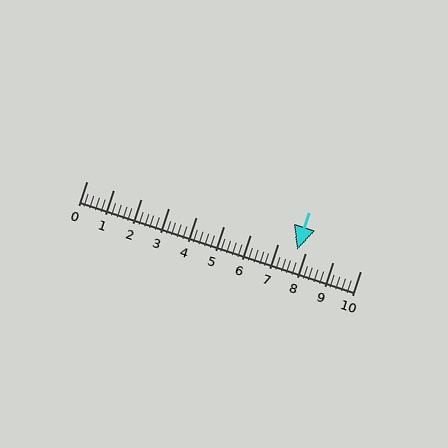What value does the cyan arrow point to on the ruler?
The cyan arrow points to approximately 7.7.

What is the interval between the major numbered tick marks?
The major tick marks are spaced 1 units apart.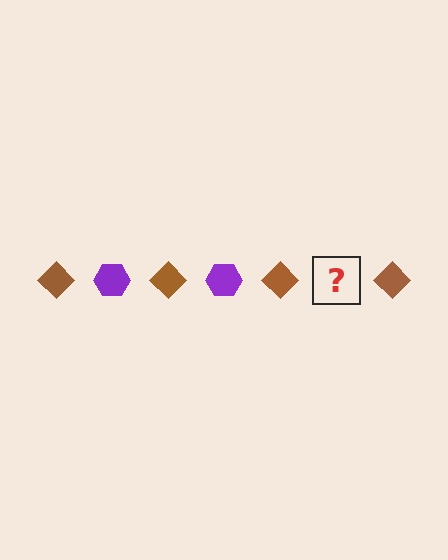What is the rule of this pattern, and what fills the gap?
The rule is that the pattern alternates between brown diamond and purple hexagon. The gap should be filled with a purple hexagon.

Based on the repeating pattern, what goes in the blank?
The blank should be a purple hexagon.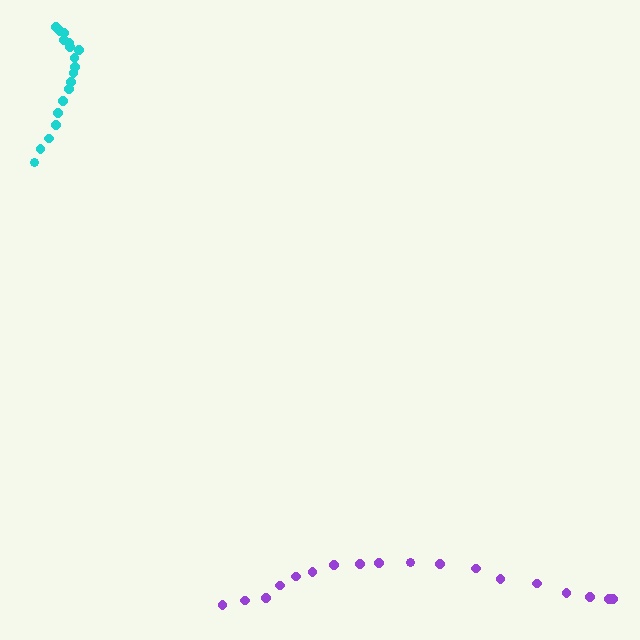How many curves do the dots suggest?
There are 2 distinct paths.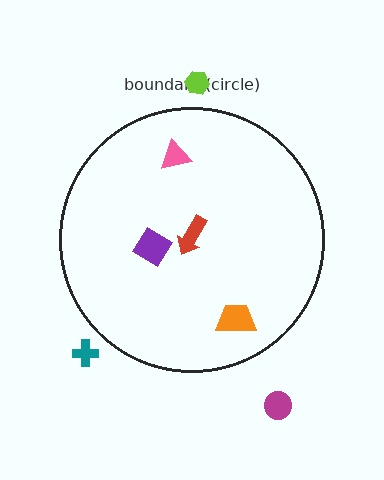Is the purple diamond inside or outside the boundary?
Inside.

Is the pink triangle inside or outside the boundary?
Inside.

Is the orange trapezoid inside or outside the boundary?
Inside.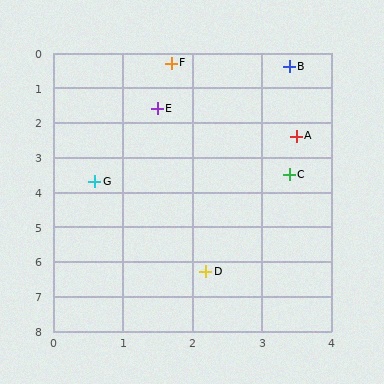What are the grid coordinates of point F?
Point F is at approximately (1.7, 0.3).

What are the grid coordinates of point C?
Point C is at approximately (3.4, 3.5).